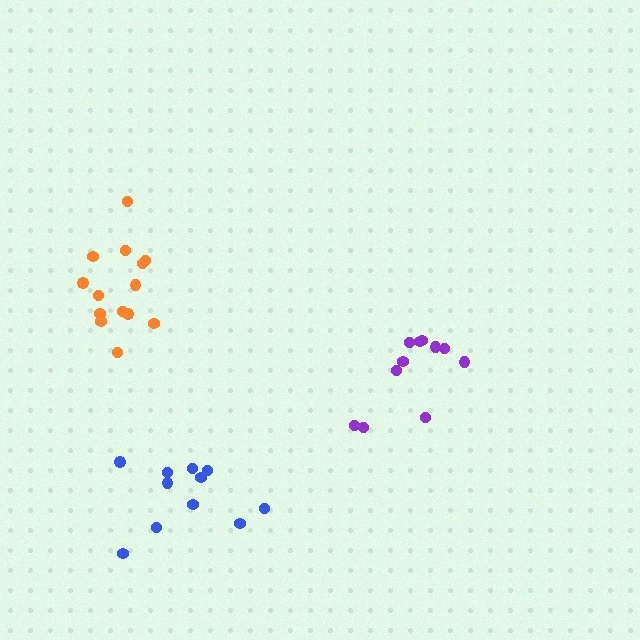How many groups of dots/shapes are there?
There are 3 groups.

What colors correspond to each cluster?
The clusters are colored: purple, blue, orange.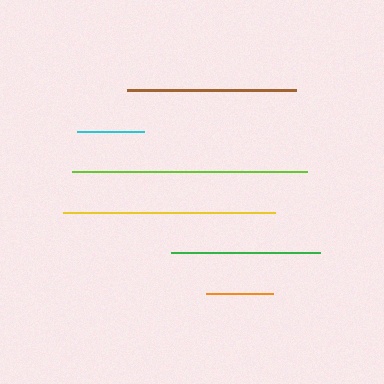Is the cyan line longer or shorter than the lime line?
The lime line is longer than the cyan line.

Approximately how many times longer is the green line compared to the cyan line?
The green line is approximately 2.2 times the length of the cyan line.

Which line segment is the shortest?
The cyan line is the shortest at approximately 67 pixels.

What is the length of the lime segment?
The lime segment is approximately 235 pixels long.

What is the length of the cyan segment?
The cyan segment is approximately 67 pixels long.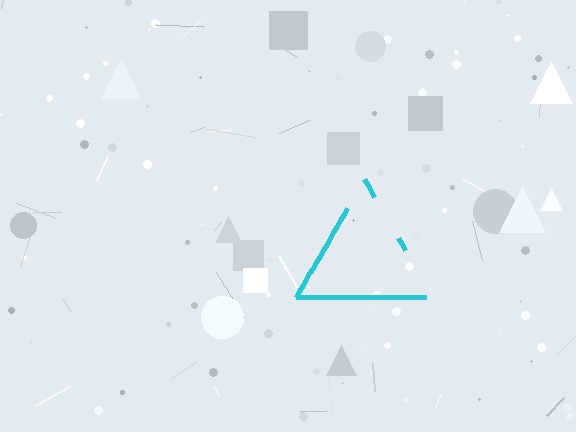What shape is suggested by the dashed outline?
The dashed outline suggests a triangle.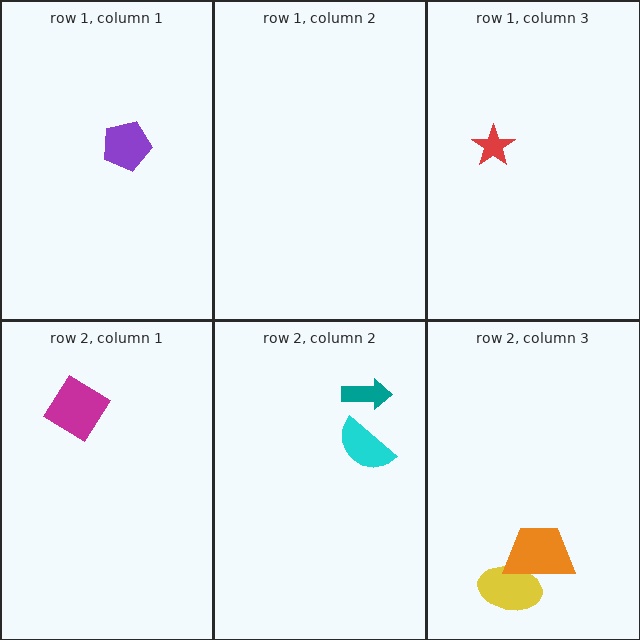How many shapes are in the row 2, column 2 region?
2.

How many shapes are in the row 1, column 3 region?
1.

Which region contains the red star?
The row 1, column 3 region.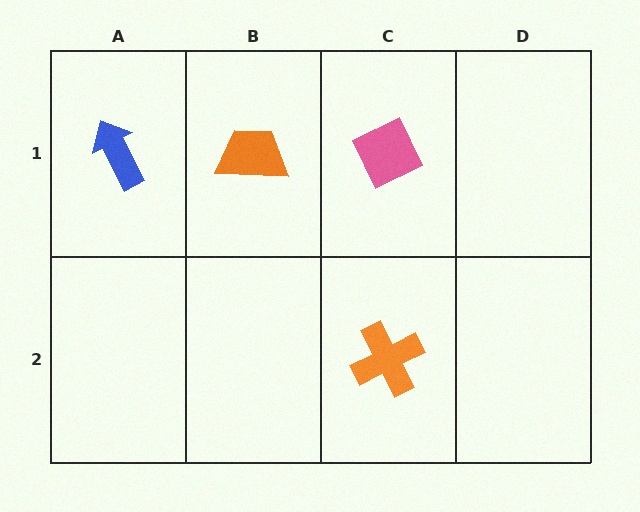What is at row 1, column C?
A pink diamond.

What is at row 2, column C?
An orange cross.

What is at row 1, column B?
An orange trapezoid.